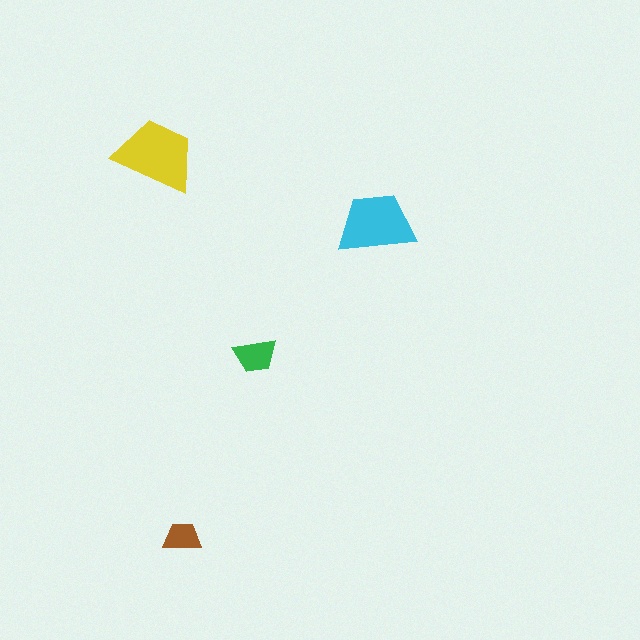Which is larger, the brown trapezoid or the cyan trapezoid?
The cyan one.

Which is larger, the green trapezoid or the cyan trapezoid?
The cyan one.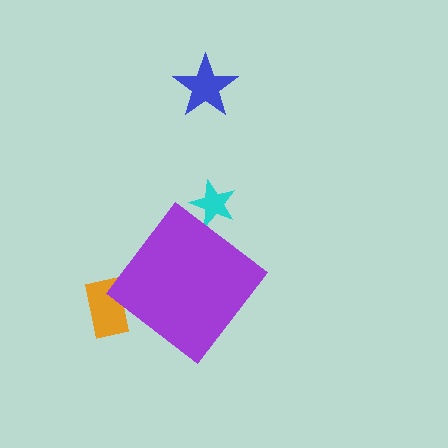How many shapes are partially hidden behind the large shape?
2 shapes are partially hidden.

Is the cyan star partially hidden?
Yes, the cyan star is partially hidden behind the purple diamond.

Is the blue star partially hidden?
No, the blue star is fully visible.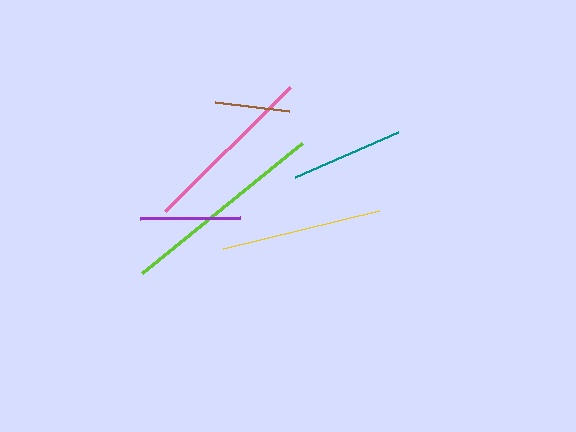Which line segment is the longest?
The lime line is the longest at approximately 206 pixels.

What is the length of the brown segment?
The brown segment is approximately 75 pixels long.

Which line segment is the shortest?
The brown line is the shortest at approximately 75 pixels.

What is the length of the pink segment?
The pink segment is approximately 176 pixels long.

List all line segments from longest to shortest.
From longest to shortest: lime, pink, yellow, teal, purple, brown.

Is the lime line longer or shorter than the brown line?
The lime line is longer than the brown line.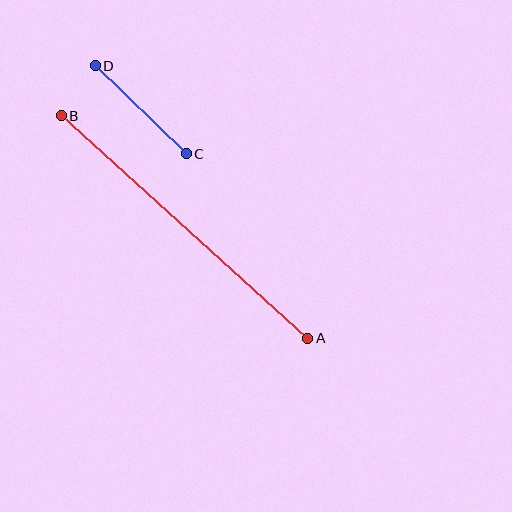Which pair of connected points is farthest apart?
Points A and B are farthest apart.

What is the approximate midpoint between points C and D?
The midpoint is at approximately (141, 110) pixels.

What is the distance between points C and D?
The distance is approximately 126 pixels.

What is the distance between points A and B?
The distance is approximately 333 pixels.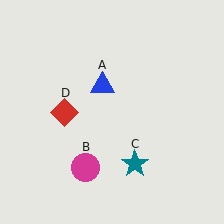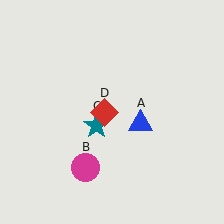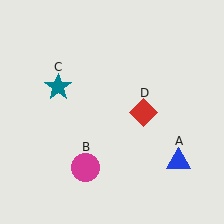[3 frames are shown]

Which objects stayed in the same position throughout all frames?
Magenta circle (object B) remained stationary.